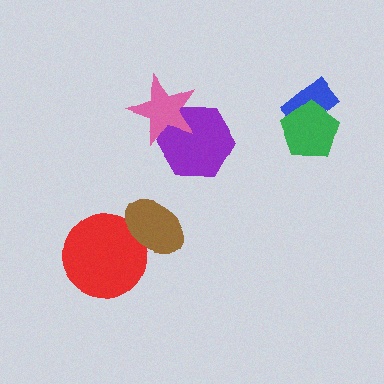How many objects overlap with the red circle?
1 object overlaps with the red circle.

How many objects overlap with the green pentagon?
1 object overlaps with the green pentagon.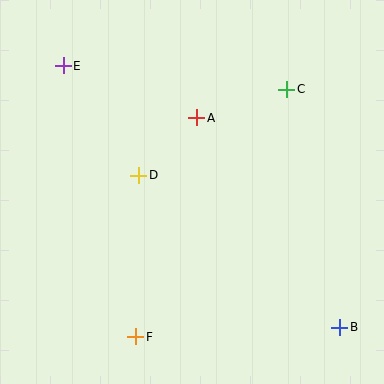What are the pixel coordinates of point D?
Point D is at (139, 175).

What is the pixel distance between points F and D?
The distance between F and D is 162 pixels.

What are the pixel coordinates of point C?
Point C is at (287, 89).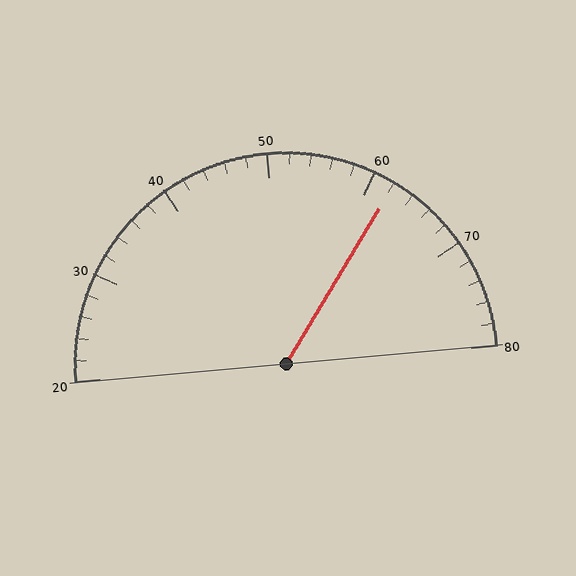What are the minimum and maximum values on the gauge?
The gauge ranges from 20 to 80.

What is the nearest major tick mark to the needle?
The nearest major tick mark is 60.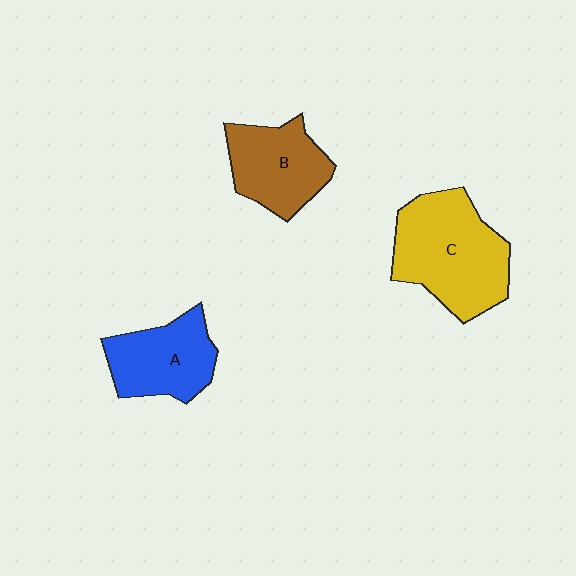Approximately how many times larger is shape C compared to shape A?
Approximately 1.5 times.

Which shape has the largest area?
Shape C (yellow).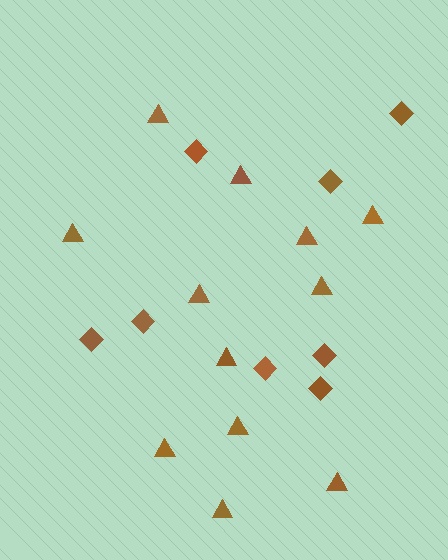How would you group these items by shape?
There are 2 groups: one group of diamonds (8) and one group of triangles (12).